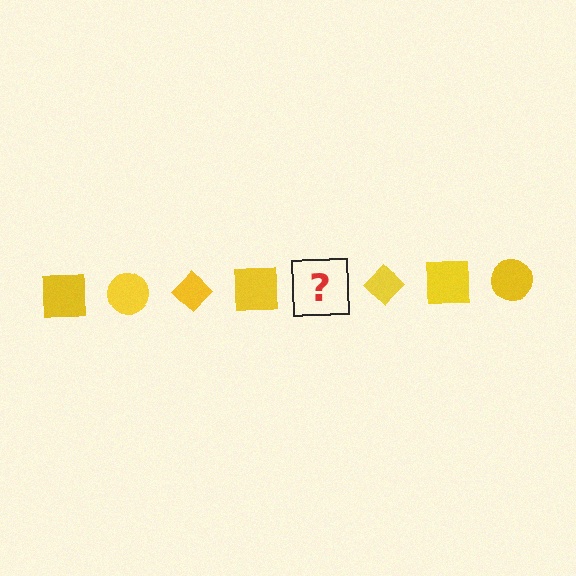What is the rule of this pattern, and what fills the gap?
The rule is that the pattern cycles through square, circle, diamond shapes in yellow. The gap should be filled with a yellow circle.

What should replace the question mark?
The question mark should be replaced with a yellow circle.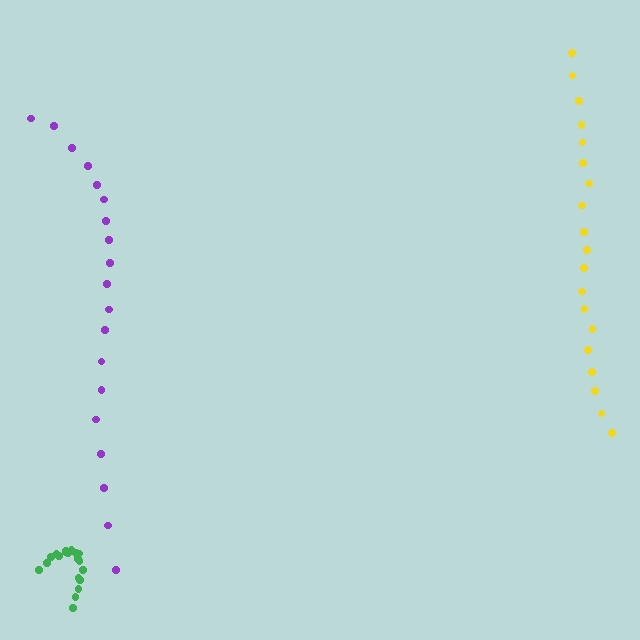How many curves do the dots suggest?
There are 3 distinct paths.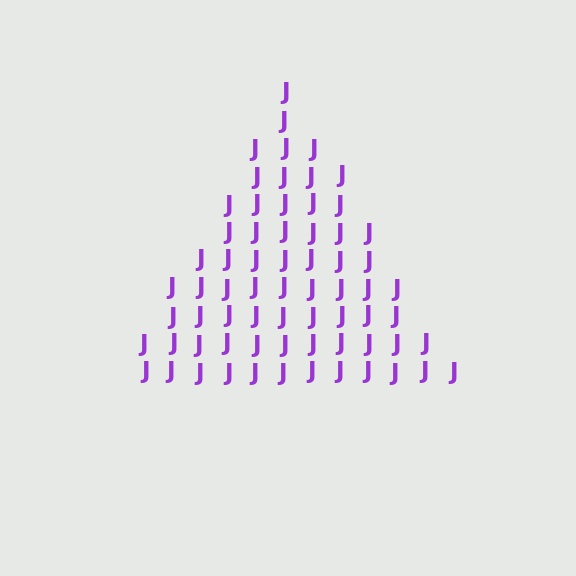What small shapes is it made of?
It is made of small letter J's.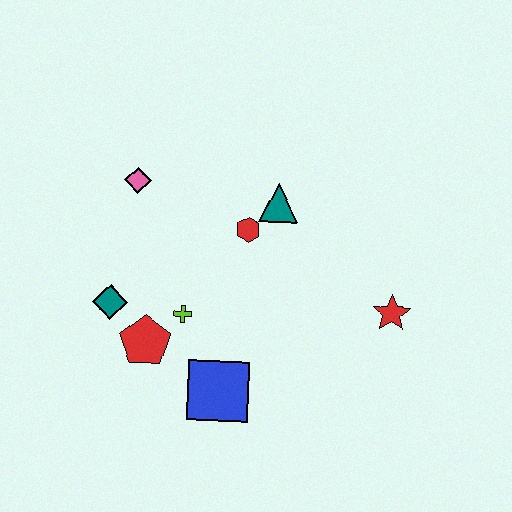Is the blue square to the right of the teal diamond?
Yes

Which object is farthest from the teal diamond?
The red star is farthest from the teal diamond.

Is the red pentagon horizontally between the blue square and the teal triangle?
No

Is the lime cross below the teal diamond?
Yes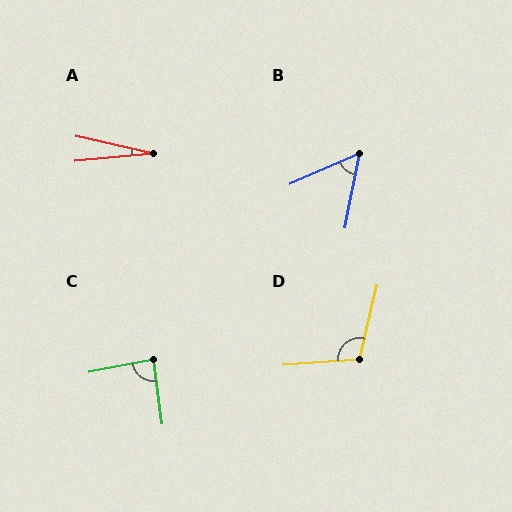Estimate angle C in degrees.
Approximately 87 degrees.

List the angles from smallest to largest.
A (18°), B (55°), C (87°), D (107°).